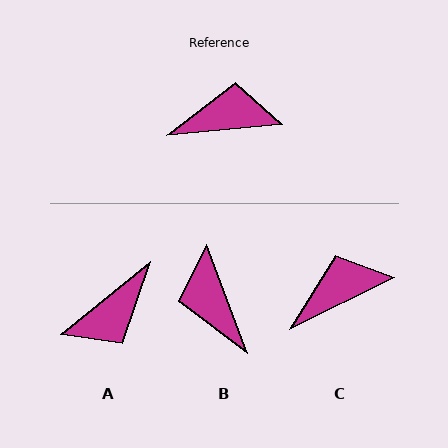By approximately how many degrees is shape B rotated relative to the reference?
Approximately 106 degrees counter-clockwise.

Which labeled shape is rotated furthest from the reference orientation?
A, about 147 degrees away.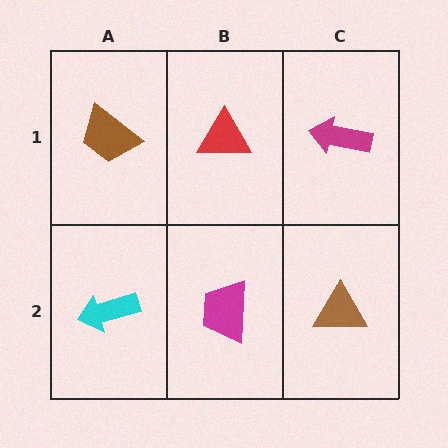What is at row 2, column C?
A brown triangle.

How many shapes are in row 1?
3 shapes.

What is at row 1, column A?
A brown trapezoid.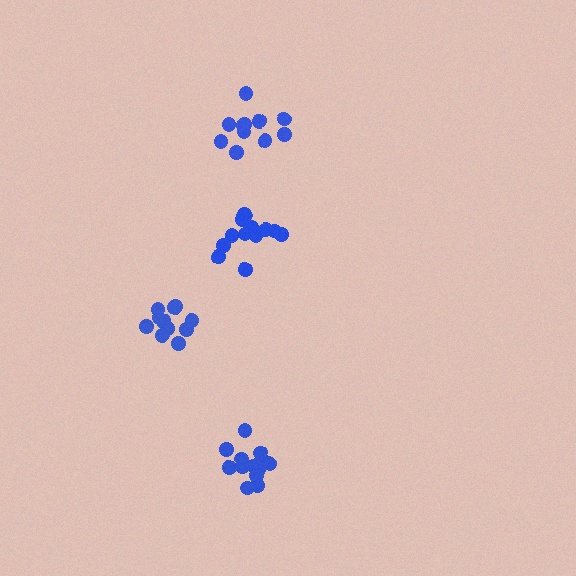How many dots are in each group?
Group 1: 12 dots, Group 2: 14 dots, Group 3: 11 dots, Group 4: 11 dots (48 total).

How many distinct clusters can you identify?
There are 4 distinct clusters.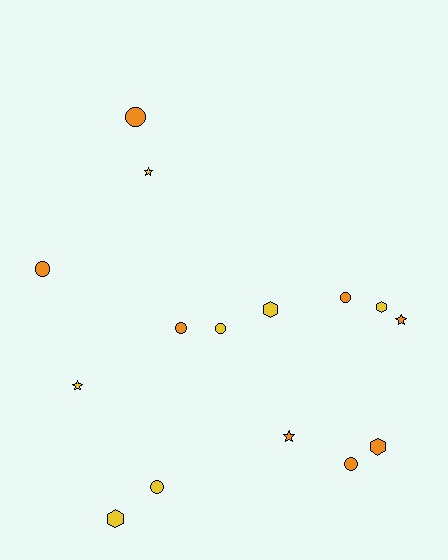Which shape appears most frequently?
Circle, with 7 objects.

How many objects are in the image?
There are 15 objects.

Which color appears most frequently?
Orange, with 8 objects.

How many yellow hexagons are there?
There are 3 yellow hexagons.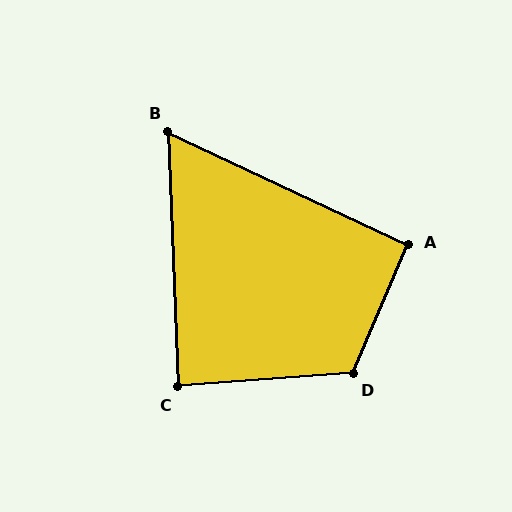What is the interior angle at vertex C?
Approximately 88 degrees (approximately right).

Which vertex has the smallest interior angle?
B, at approximately 63 degrees.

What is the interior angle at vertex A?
Approximately 92 degrees (approximately right).